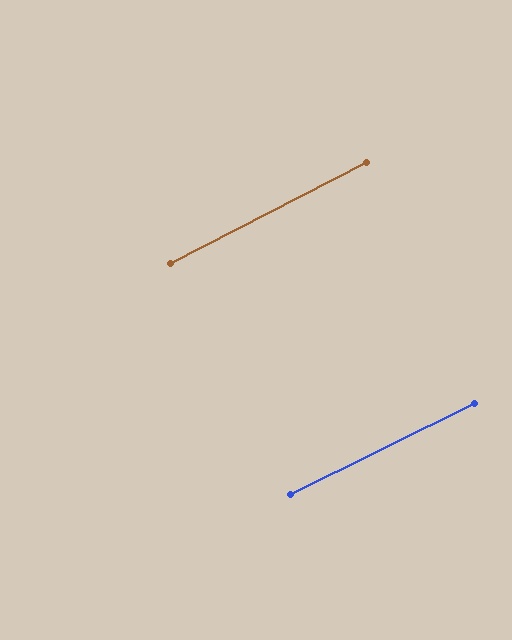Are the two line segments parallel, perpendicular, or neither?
Parallel — their directions differ by only 0.7°.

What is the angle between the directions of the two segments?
Approximately 1 degree.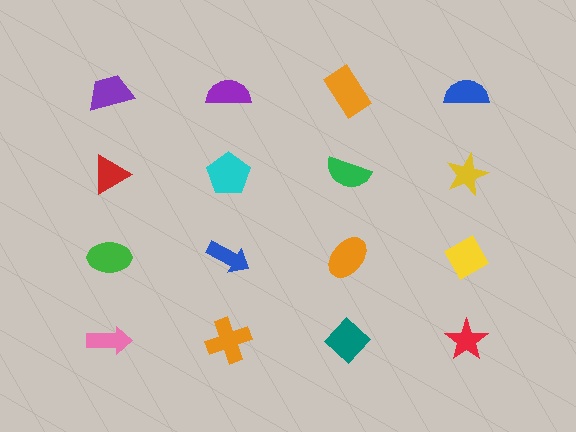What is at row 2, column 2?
A cyan pentagon.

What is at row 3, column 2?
A blue arrow.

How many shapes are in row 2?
4 shapes.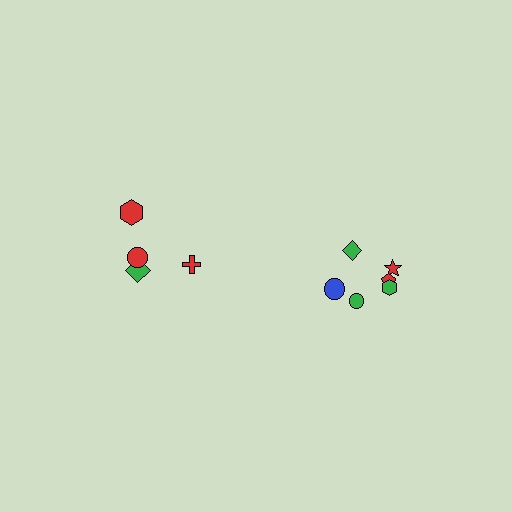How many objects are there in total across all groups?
There are 10 objects.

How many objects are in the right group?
There are 6 objects.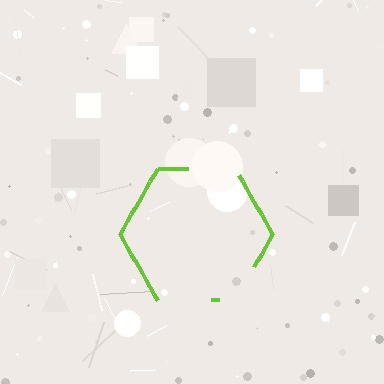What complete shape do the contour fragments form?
The contour fragments form a hexagon.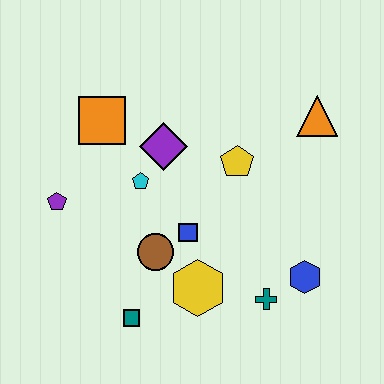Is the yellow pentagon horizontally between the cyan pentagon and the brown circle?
No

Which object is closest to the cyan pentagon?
The purple diamond is closest to the cyan pentagon.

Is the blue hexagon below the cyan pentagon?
Yes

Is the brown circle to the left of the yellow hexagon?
Yes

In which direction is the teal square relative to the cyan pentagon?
The teal square is below the cyan pentagon.